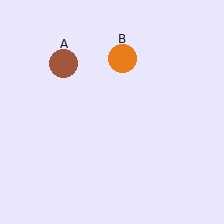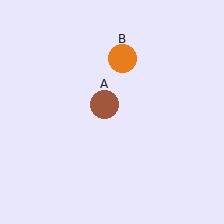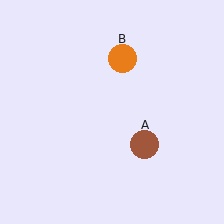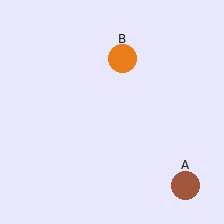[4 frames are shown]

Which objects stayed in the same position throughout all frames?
Orange circle (object B) remained stationary.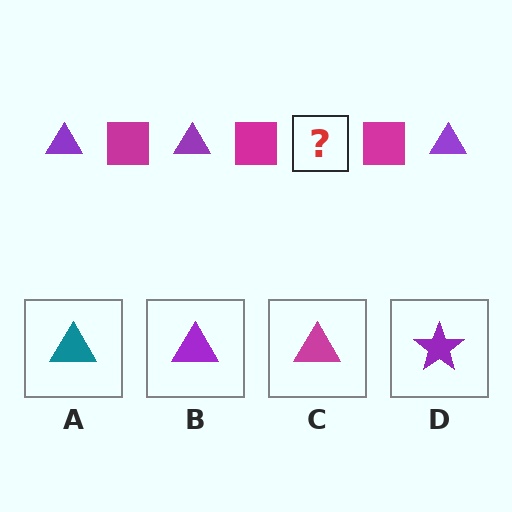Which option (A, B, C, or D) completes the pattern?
B.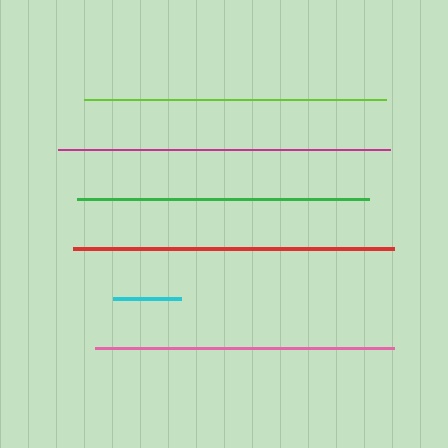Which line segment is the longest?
The magenta line is the longest at approximately 332 pixels.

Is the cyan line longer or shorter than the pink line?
The pink line is longer than the cyan line.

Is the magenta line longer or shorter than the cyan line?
The magenta line is longer than the cyan line.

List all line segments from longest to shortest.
From longest to shortest: magenta, red, lime, pink, green, cyan.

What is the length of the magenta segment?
The magenta segment is approximately 332 pixels long.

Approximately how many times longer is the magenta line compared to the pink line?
The magenta line is approximately 1.1 times the length of the pink line.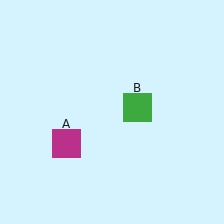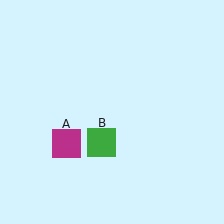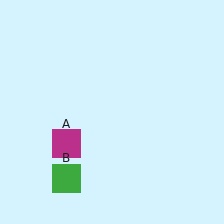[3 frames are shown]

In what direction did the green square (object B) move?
The green square (object B) moved down and to the left.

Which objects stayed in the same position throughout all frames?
Magenta square (object A) remained stationary.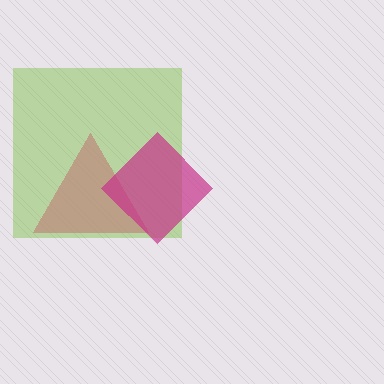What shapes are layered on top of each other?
The layered shapes are: a pink triangle, a lime square, a magenta diamond.